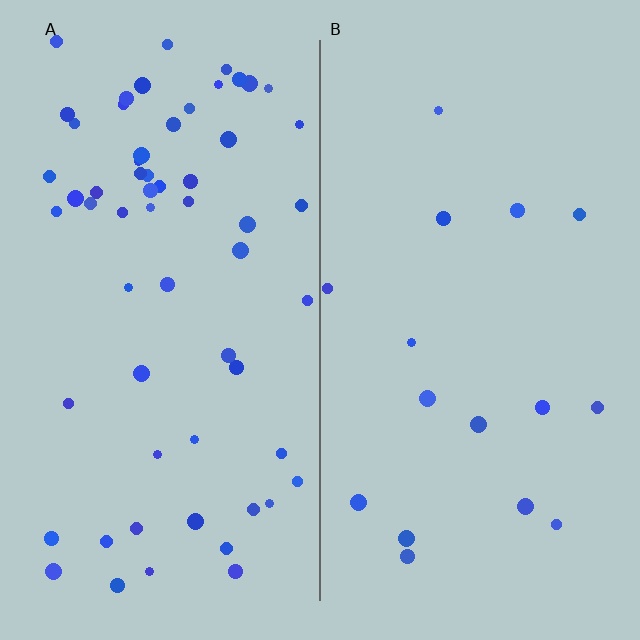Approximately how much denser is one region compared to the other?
Approximately 3.7× — region A over region B.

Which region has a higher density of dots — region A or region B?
A (the left).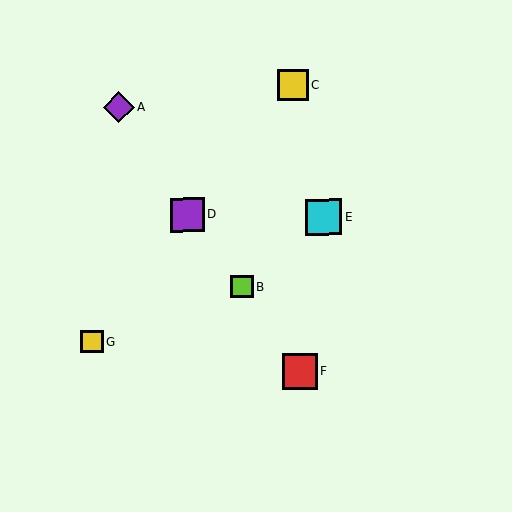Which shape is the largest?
The cyan square (labeled E) is the largest.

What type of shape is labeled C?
Shape C is a yellow square.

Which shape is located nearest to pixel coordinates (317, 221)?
The cyan square (labeled E) at (323, 217) is nearest to that location.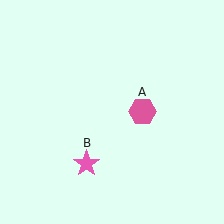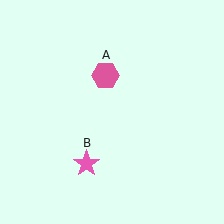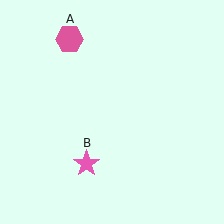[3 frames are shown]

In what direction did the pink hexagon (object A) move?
The pink hexagon (object A) moved up and to the left.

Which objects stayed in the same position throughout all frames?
Pink star (object B) remained stationary.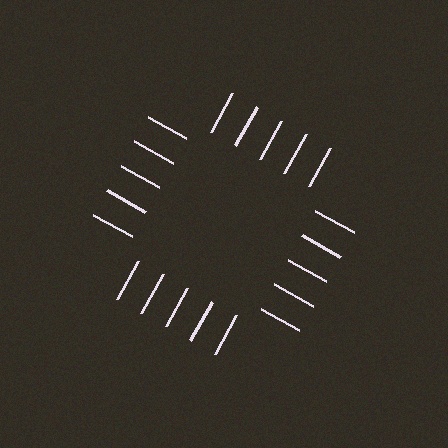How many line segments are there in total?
20 — 5 along each of the 4 edges.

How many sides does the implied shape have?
4 sides — the line-ends trace a square.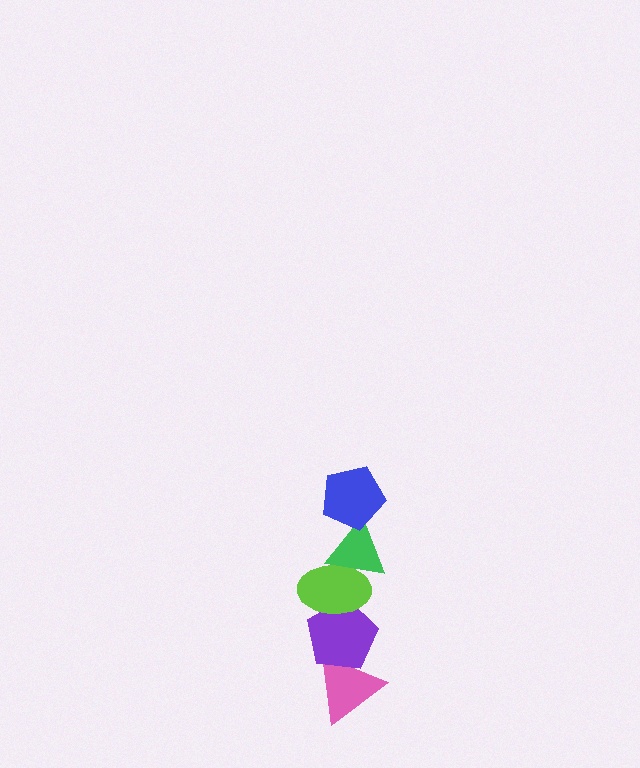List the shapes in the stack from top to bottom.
From top to bottom: the blue pentagon, the green triangle, the lime ellipse, the purple pentagon, the pink triangle.